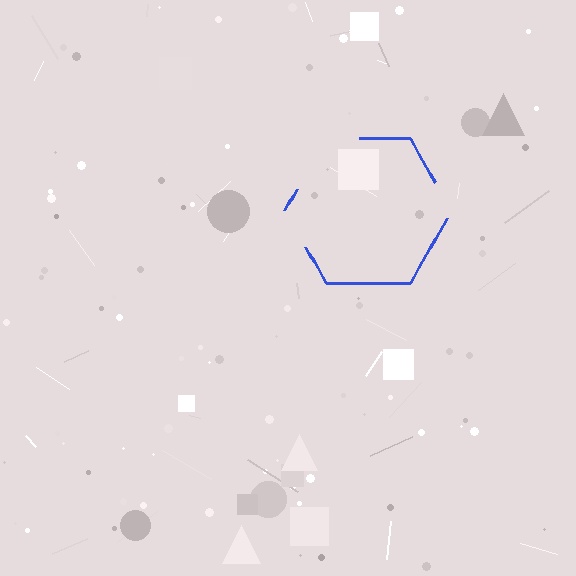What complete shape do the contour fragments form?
The contour fragments form a hexagon.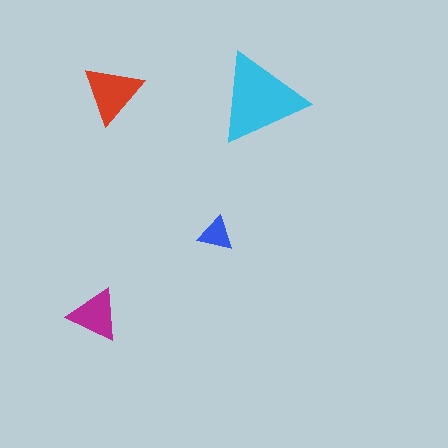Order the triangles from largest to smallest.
the cyan one, the red one, the magenta one, the blue one.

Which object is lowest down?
The magenta triangle is bottommost.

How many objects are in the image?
There are 4 objects in the image.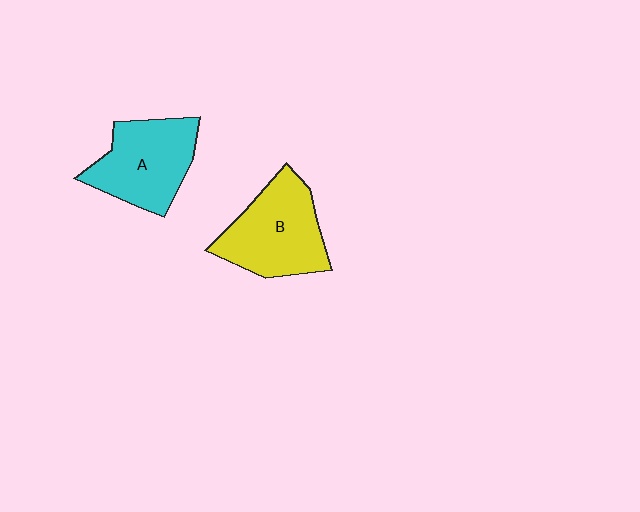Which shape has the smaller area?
Shape A (cyan).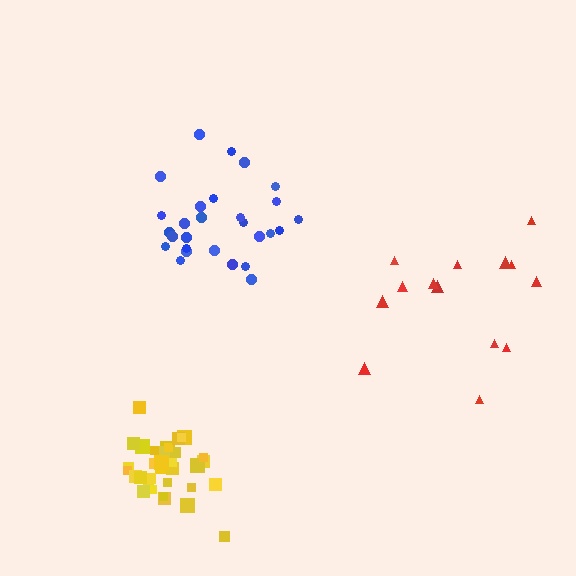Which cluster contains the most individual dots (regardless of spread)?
Yellow (35).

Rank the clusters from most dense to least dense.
yellow, blue, red.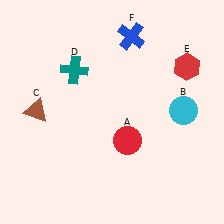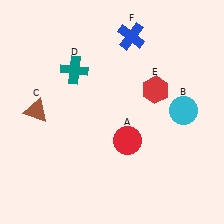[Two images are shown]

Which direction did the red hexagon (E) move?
The red hexagon (E) moved left.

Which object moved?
The red hexagon (E) moved left.